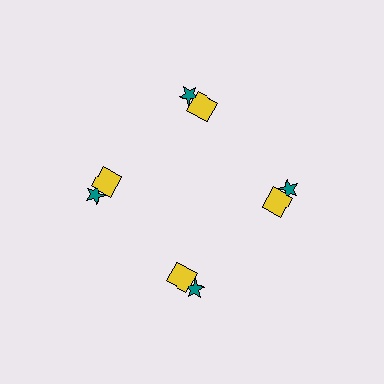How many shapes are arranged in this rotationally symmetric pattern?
There are 8 shapes, arranged in 4 groups of 2.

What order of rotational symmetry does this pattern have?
This pattern has 4-fold rotational symmetry.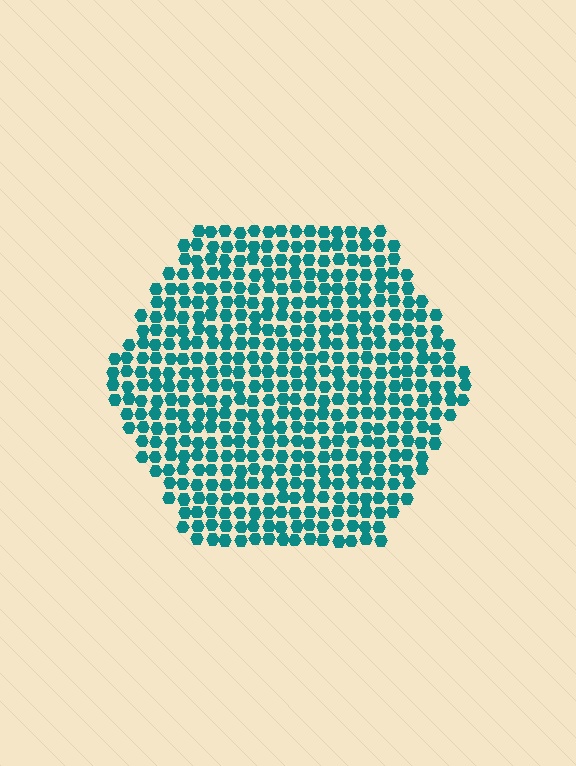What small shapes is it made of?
It is made of small hexagons.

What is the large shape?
The large shape is a hexagon.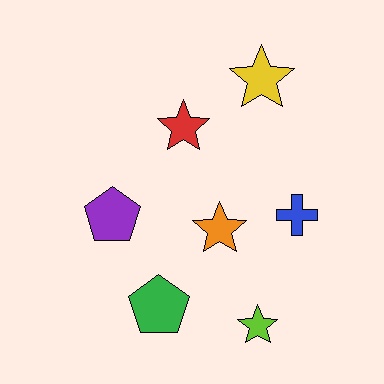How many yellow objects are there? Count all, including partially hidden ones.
There is 1 yellow object.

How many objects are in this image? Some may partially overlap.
There are 7 objects.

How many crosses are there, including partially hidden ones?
There is 1 cross.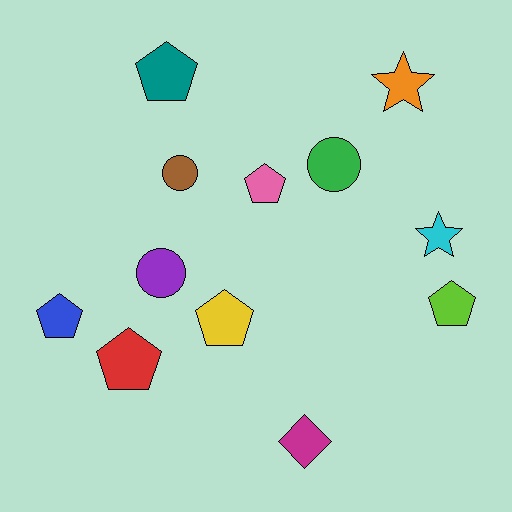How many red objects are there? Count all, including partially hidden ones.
There is 1 red object.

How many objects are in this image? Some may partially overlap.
There are 12 objects.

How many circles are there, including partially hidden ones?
There are 3 circles.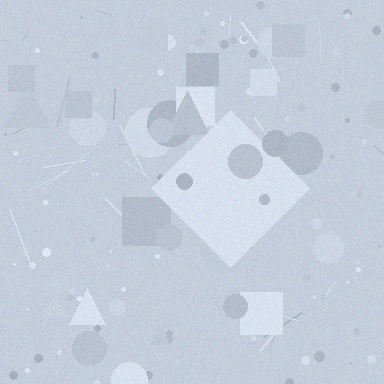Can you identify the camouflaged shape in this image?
The camouflaged shape is a diamond.